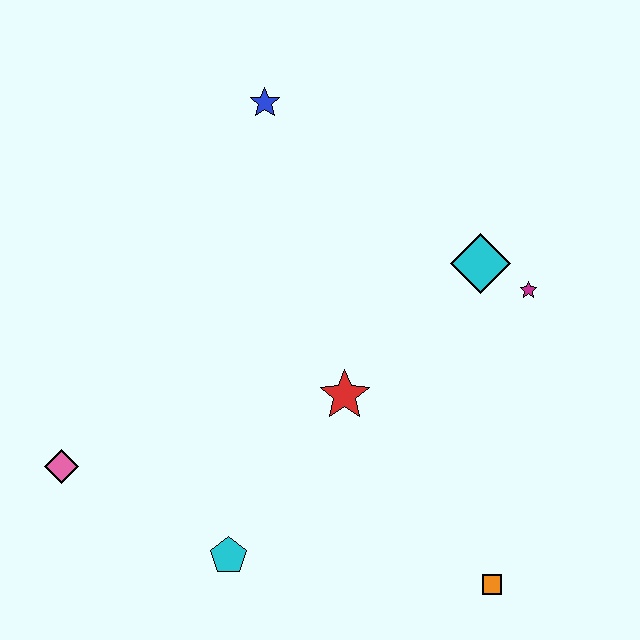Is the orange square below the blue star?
Yes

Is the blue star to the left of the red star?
Yes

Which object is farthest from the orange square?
The blue star is farthest from the orange square.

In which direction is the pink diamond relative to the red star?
The pink diamond is to the left of the red star.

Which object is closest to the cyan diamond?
The magenta star is closest to the cyan diamond.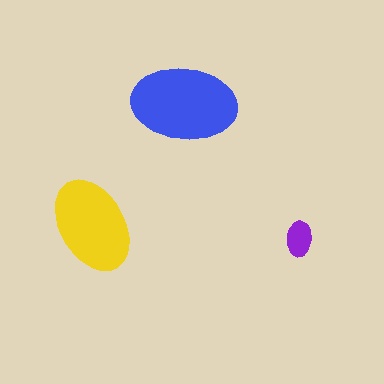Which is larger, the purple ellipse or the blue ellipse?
The blue one.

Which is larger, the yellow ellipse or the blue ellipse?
The blue one.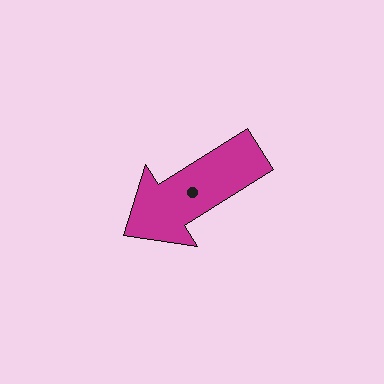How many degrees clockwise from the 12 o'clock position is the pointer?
Approximately 238 degrees.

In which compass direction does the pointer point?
Southwest.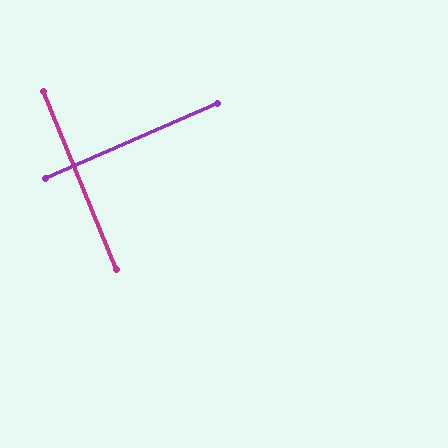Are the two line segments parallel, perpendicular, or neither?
Perpendicular — they meet at approximately 89°.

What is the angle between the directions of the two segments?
Approximately 89 degrees.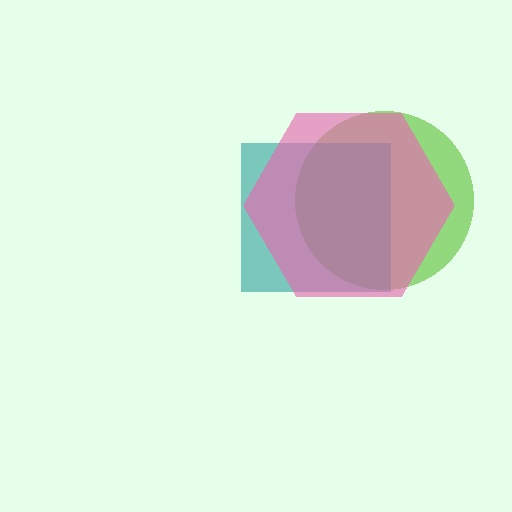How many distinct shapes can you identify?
There are 3 distinct shapes: a lime circle, a teal square, a pink hexagon.